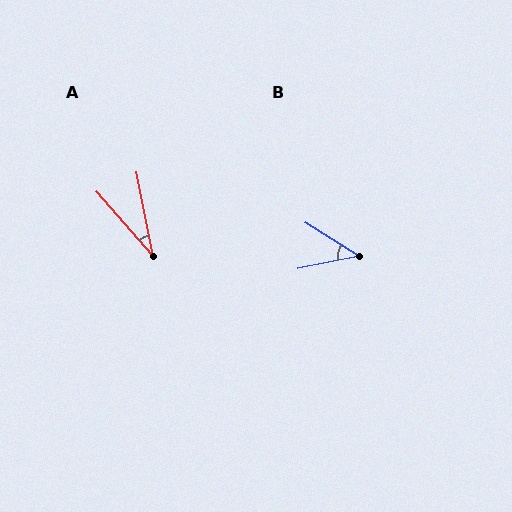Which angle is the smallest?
A, at approximately 30 degrees.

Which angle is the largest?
B, at approximately 44 degrees.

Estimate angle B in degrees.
Approximately 44 degrees.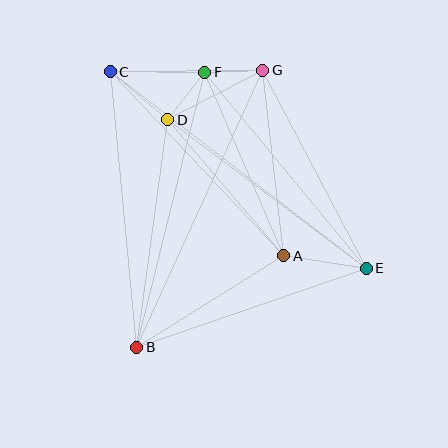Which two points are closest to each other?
Points F and G are closest to each other.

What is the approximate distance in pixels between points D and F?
The distance between D and F is approximately 60 pixels.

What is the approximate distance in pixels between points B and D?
The distance between B and D is approximately 229 pixels.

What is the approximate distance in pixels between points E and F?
The distance between E and F is approximately 254 pixels.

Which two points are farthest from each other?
Points C and E are farthest from each other.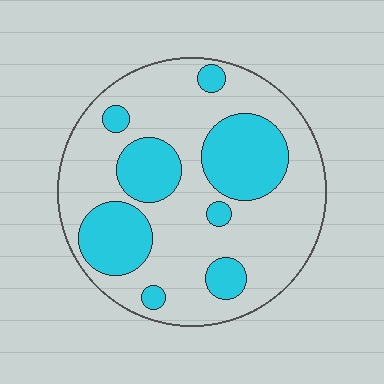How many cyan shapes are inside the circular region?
8.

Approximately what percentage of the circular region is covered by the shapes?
Approximately 30%.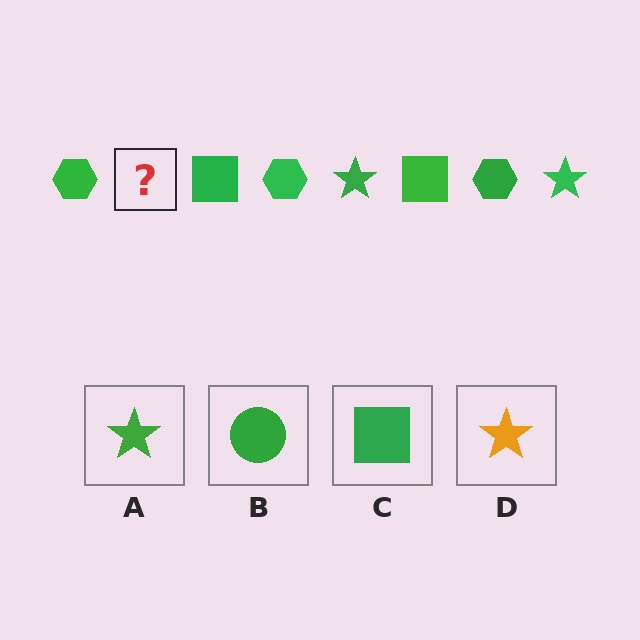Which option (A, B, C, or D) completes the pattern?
A.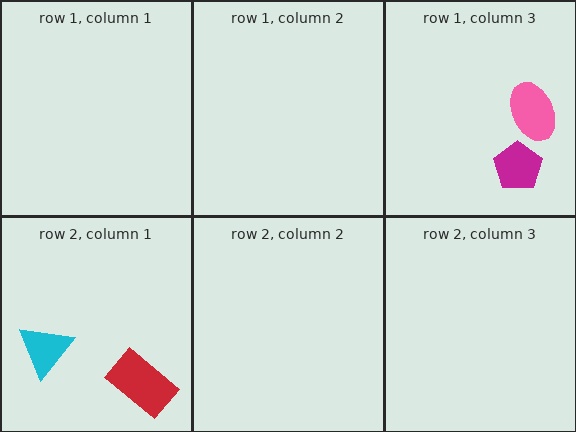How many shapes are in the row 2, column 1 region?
2.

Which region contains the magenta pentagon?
The row 1, column 3 region.